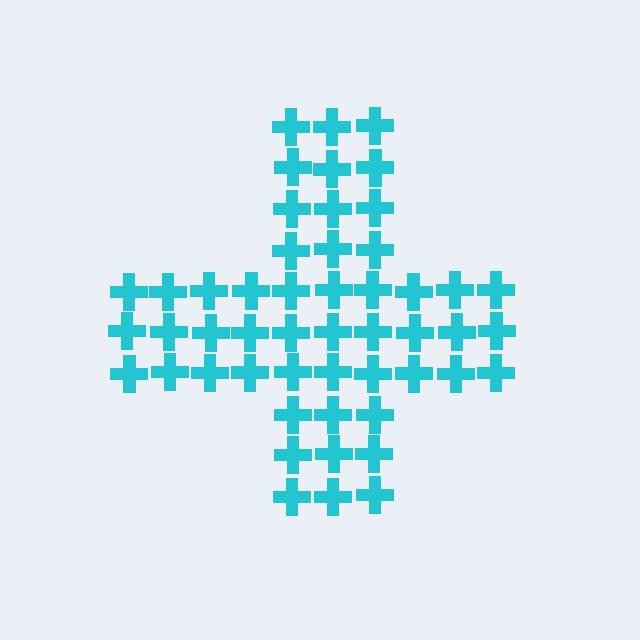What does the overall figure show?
The overall figure shows a cross.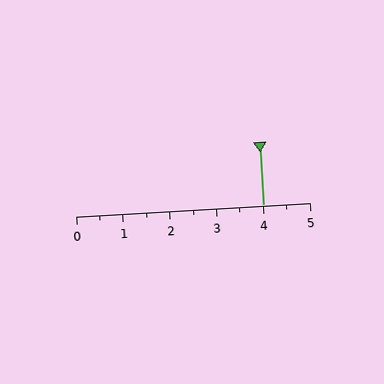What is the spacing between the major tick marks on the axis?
The major ticks are spaced 1 apart.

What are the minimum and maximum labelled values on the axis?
The axis runs from 0 to 5.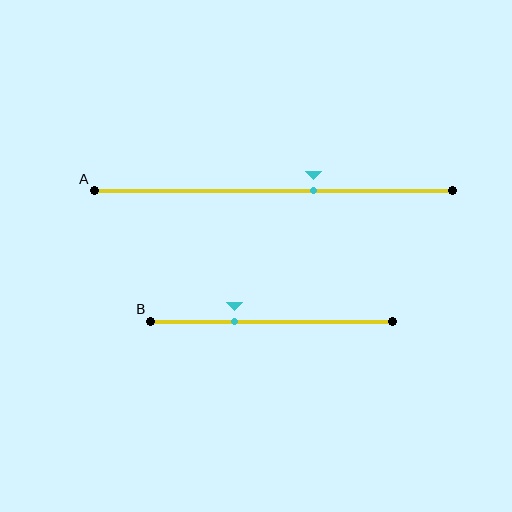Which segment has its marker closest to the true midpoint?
Segment A has its marker closest to the true midpoint.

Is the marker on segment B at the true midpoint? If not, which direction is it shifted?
No, the marker on segment B is shifted to the left by about 16% of the segment length.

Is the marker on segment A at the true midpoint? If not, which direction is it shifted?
No, the marker on segment A is shifted to the right by about 11% of the segment length.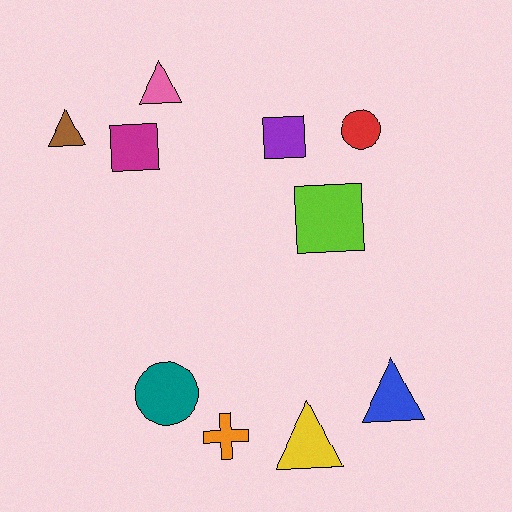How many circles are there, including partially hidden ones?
There are 2 circles.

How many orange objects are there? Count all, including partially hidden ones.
There is 1 orange object.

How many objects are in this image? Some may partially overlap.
There are 10 objects.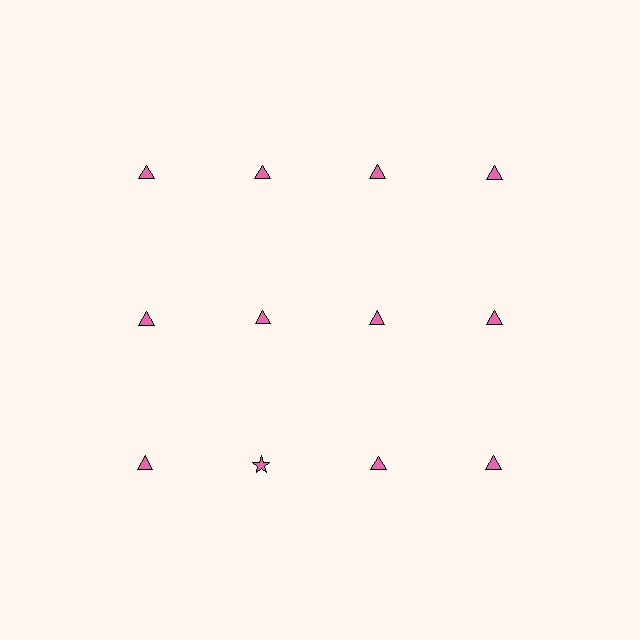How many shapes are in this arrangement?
There are 12 shapes arranged in a grid pattern.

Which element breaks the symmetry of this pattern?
The pink star in the third row, second from left column breaks the symmetry. All other shapes are pink triangles.